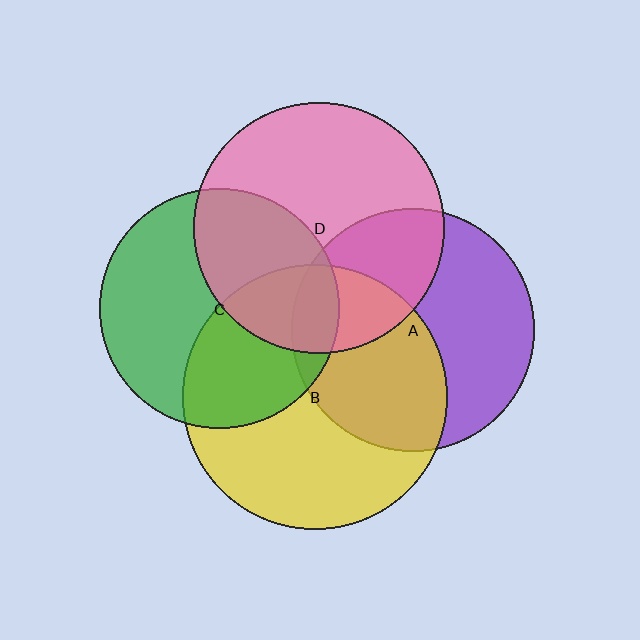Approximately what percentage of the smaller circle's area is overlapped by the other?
Approximately 35%.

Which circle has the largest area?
Circle B (yellow).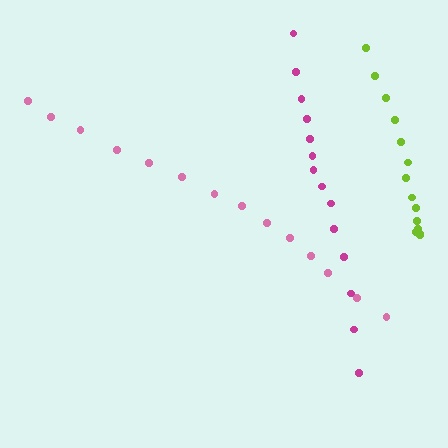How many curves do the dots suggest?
There are 3 distinct paths.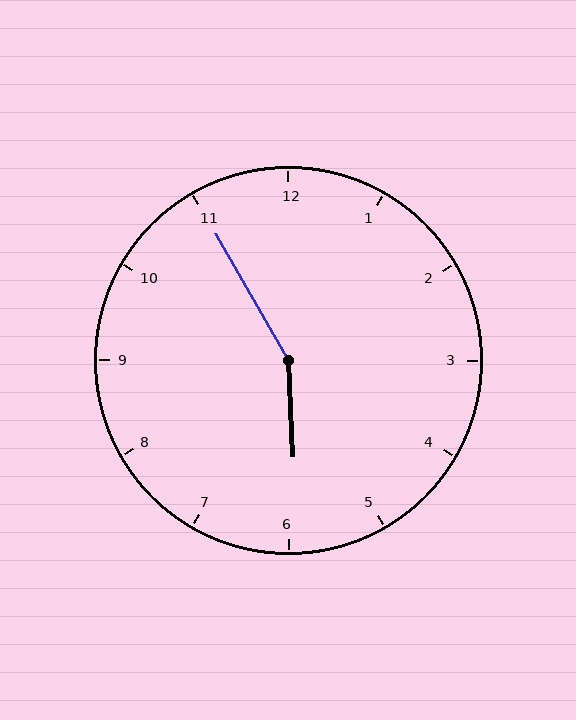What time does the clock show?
5:55.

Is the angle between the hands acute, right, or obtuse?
It is obtuse.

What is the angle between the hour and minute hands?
Approximately 152 degrees.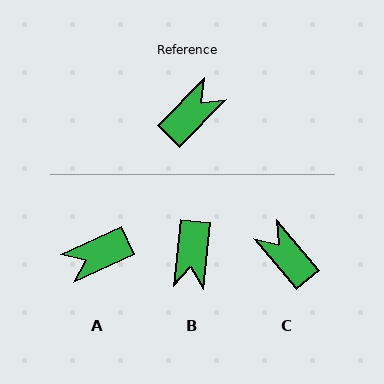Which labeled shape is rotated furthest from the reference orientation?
A, about 159 degrees away.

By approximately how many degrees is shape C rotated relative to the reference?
Approximately 84 degrees counter-clockwise.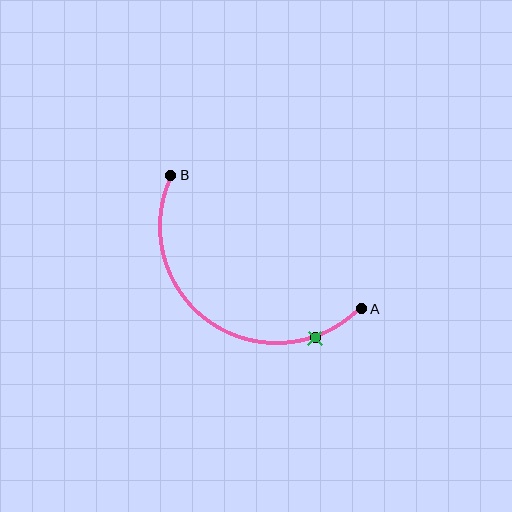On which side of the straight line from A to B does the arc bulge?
The arc bulges below and to the left of the straight line connecting A and B.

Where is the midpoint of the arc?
The arc midpoint is the point on the curve farthest from the straight line joining A and B. It sits below and to the left of that line.